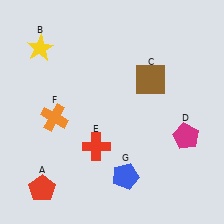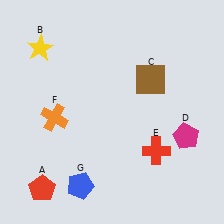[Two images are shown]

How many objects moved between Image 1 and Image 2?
2 objects moved between the two images.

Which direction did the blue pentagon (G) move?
The blue pentagon (G) moved left.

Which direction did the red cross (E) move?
The red cross (E) moved right.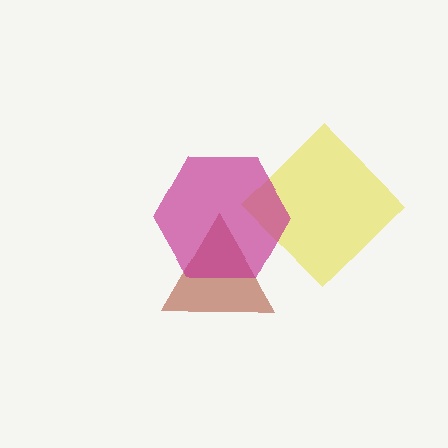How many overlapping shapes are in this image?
There are 3 overlapping shapes in the image.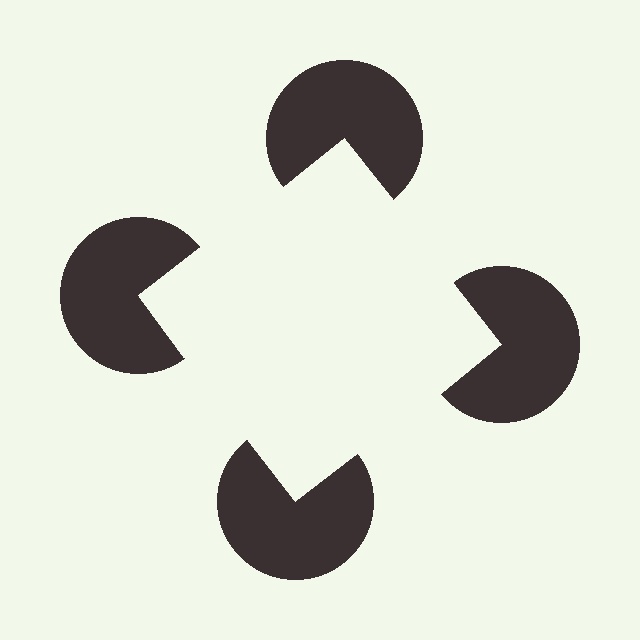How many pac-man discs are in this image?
There are 4 — one at each vertex of the illusory square.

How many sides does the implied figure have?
4 sides.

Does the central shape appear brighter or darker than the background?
It typically appears slightly brighter than the background, even though no actual brightness change is drawn.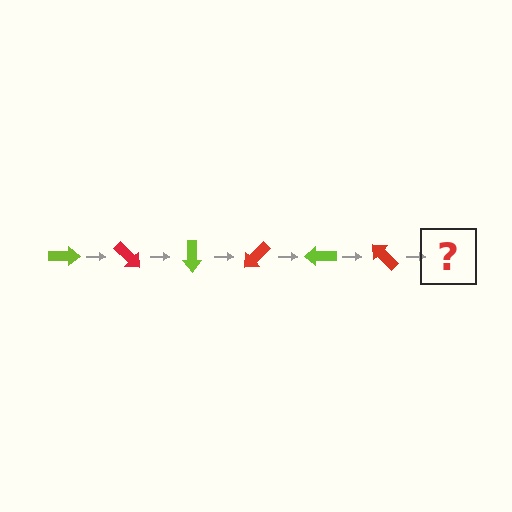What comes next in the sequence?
The next element should be a lime arrow, rotated 270 degrees from the start.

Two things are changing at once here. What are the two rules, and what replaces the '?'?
The two rules are that it rotates 45 degrees each step and the color cycles through lime and red. The '?' should be a lime arrow, rotated 270 degrees from the start.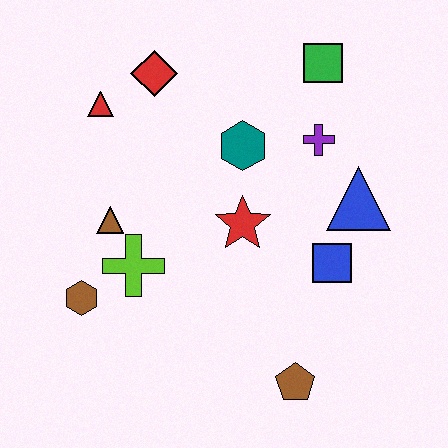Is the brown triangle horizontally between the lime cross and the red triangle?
Yes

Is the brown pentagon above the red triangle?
No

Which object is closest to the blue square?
The blue triangle is closest to the blue square.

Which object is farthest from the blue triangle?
The brown hexagon is farthest from the blue triangle.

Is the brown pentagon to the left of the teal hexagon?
No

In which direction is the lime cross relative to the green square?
The lime cross is below the green square.